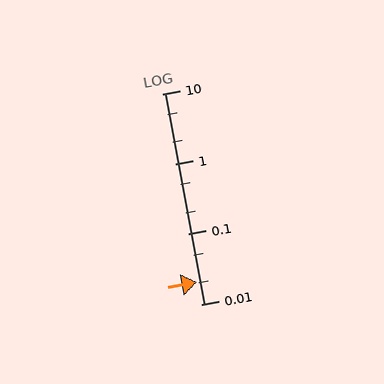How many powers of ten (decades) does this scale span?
The scale spans 3 decades, from 0.01 to 10.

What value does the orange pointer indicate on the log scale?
The pointer indicates approximately 0.021.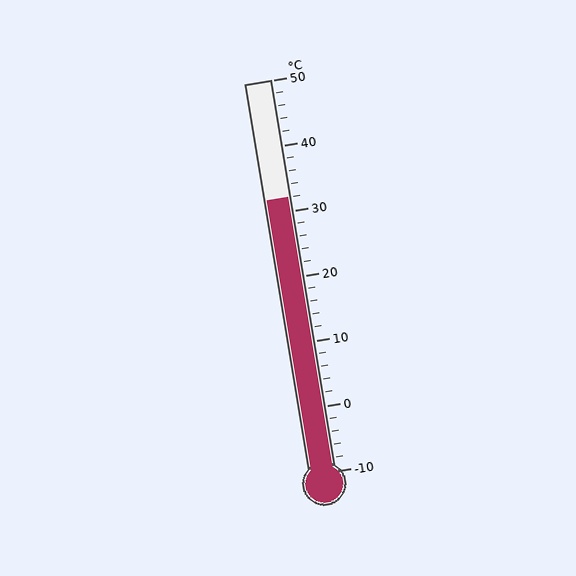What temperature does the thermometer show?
The thermometer shows approximately 32°C.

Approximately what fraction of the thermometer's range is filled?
The thermometer is filled to approximately 70% of its range.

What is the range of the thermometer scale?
The thermometer scale ranges from -10°C to 50°C.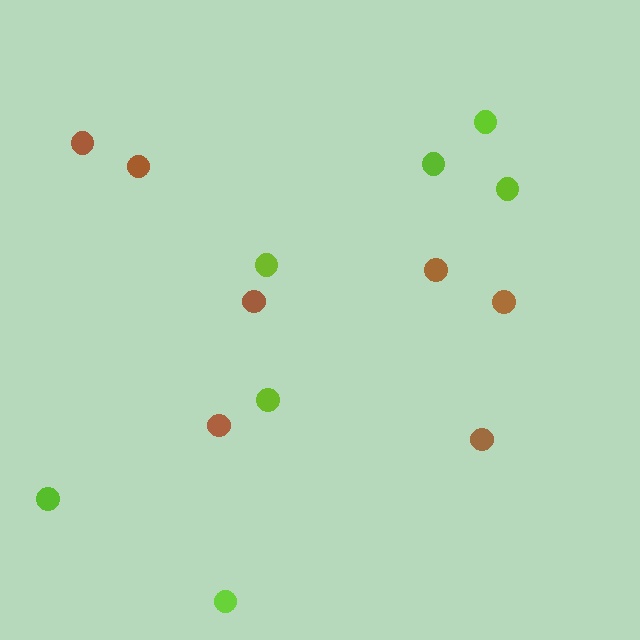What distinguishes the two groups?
There are 2 groups: one group of lime circles (7) and one group of brown circles (7).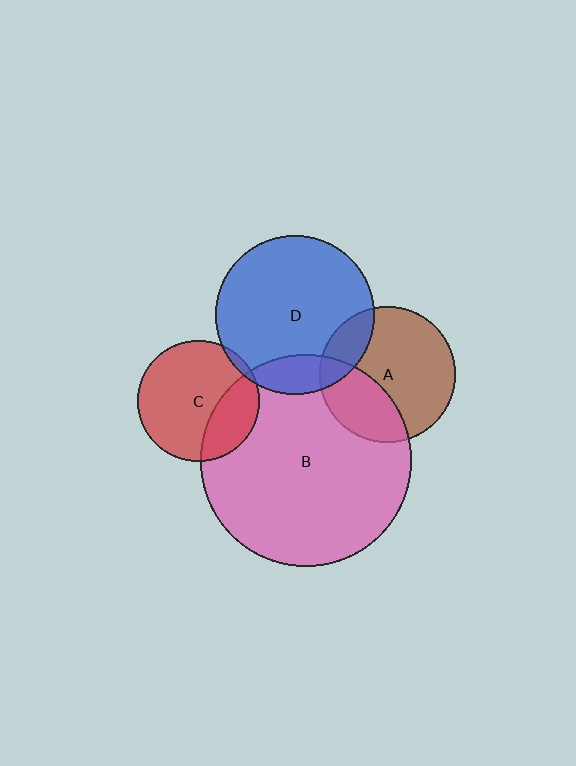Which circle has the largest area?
Circle B (pink).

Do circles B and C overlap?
Yes.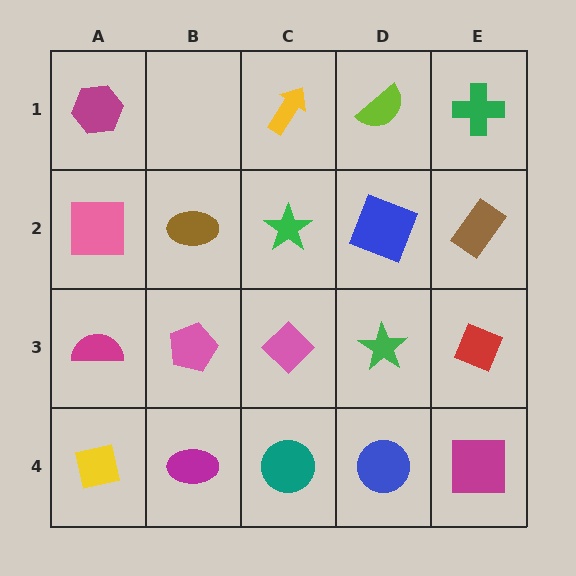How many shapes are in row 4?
5 shapes.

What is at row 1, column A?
A magenta hexagon.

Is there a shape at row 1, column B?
No, that cell is empty.